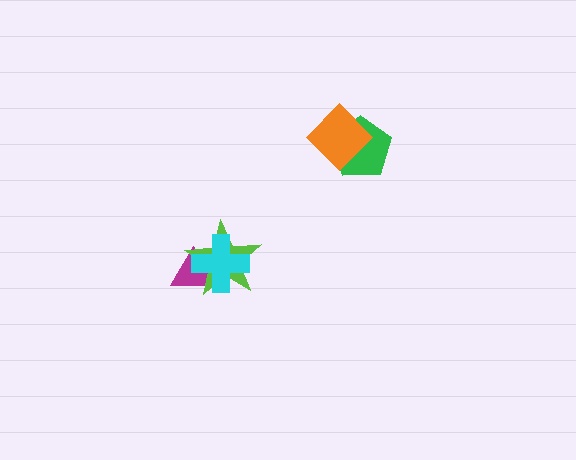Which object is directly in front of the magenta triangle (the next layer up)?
The lime star is directly in front of the magenta triangle.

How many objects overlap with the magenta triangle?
2 objects overlap with the magenta triangle.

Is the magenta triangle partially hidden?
Yes, it is partially covered by another shape.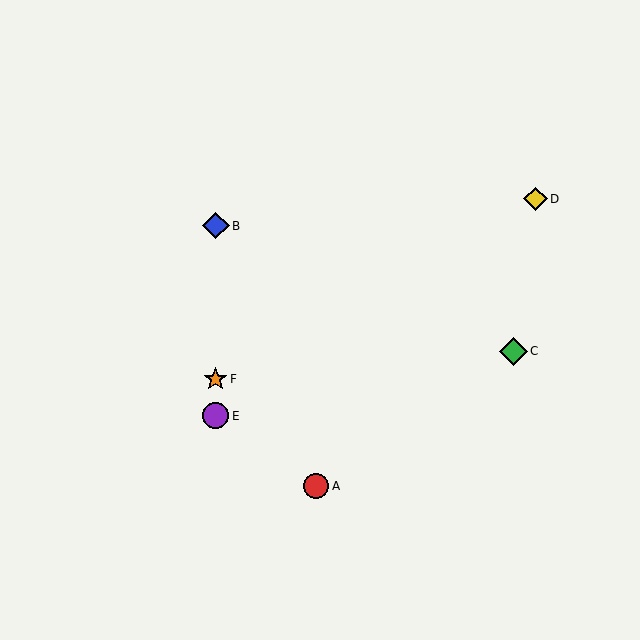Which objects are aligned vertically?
Objects B, E, F are aligned vertically.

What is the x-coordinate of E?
Object E is at x≈216.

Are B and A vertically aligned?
No, B is at x≈216 and A is at x≈316.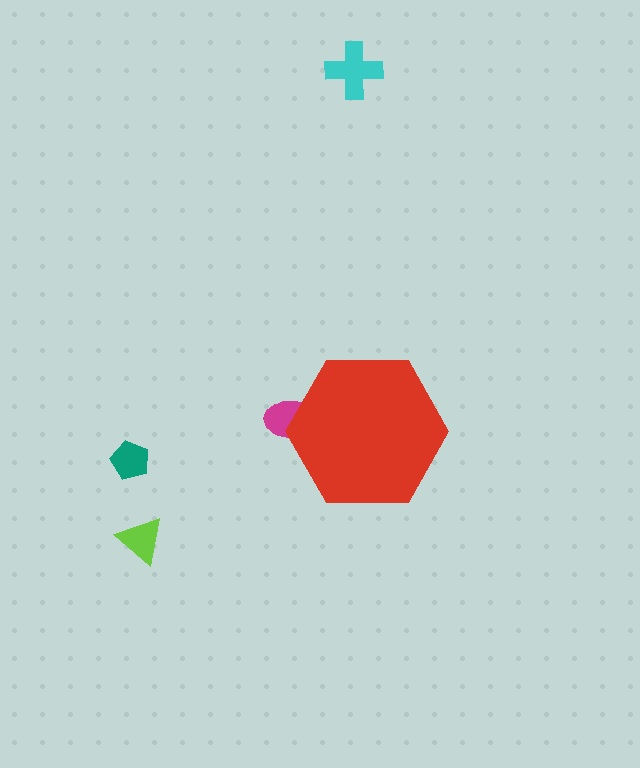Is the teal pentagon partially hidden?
No, the teal pentagon is fully visible.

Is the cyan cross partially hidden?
No, the cyan cross is fully visible.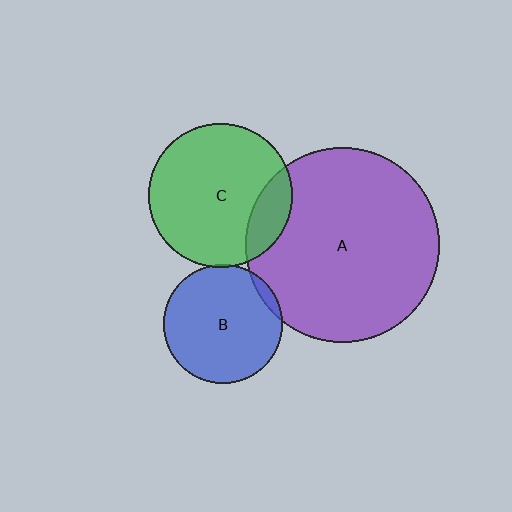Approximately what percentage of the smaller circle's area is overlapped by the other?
Approximately 15%.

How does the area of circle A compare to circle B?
Approximately 2.7 times.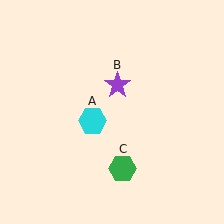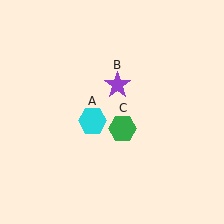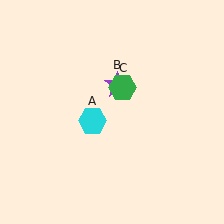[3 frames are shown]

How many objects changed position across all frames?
1 object changed position: green hexagon (object C).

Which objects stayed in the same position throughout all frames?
Cyan hexagon (object A) and purple star (object B) remained stationary.